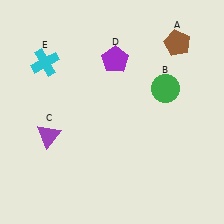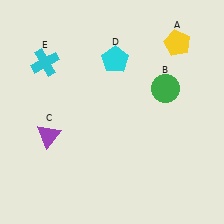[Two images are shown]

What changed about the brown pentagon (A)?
In Image 1, A is brown. In Image 2, it changed to yellow.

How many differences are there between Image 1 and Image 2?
There are 2 differences between the two images.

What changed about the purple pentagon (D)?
In Image 1, D is purple. In Image 2, it changed to cyan.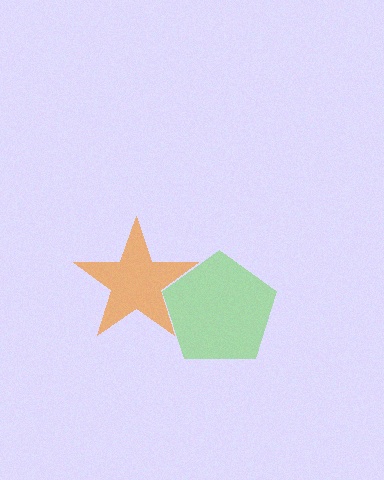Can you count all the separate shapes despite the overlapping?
Yes, there are 2 separate shapes.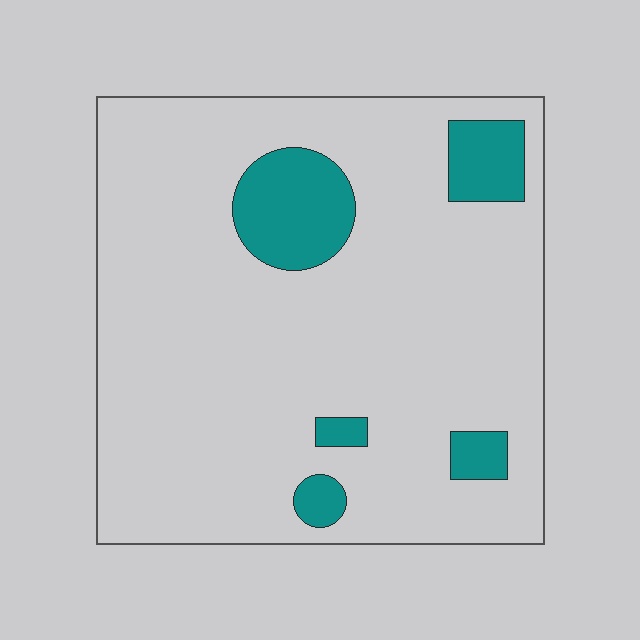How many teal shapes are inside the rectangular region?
5.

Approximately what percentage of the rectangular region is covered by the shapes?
Approximately 10%.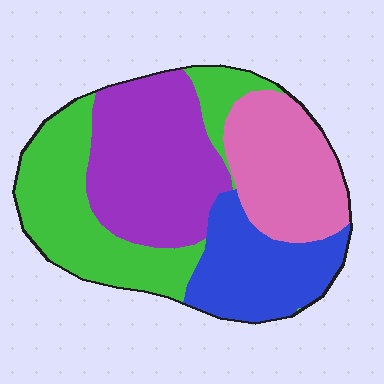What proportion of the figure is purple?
Purple covers about 30% of the figure.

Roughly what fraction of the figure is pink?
Pink covers about 20% of the figure.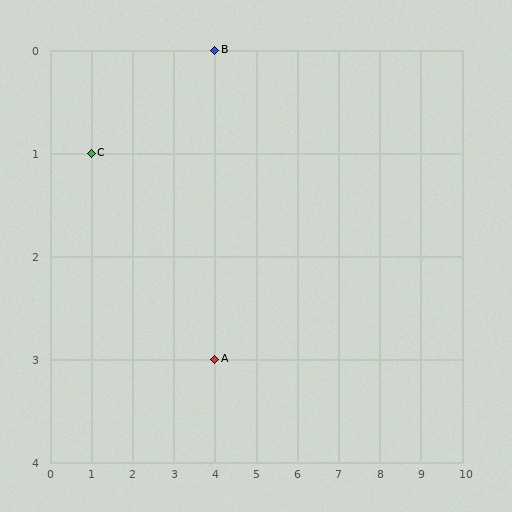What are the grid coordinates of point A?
Point A is at grid coordinates (4, 3).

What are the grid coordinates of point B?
Point B is at grid coordinates (4, 0).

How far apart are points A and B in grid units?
Points A and B are 3 rows apart.